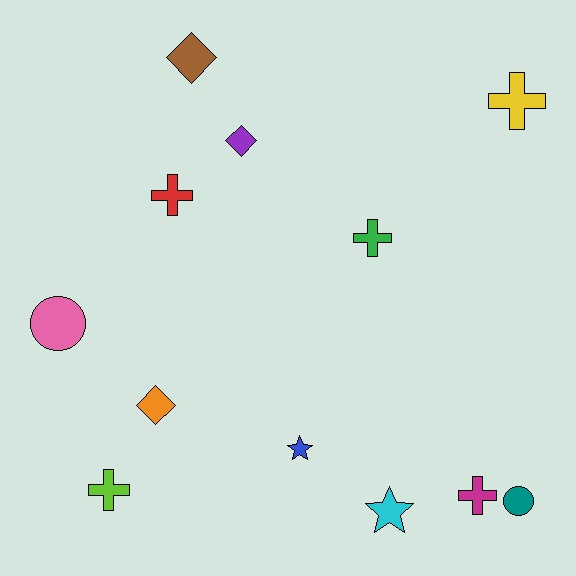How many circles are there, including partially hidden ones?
There are 2 circles.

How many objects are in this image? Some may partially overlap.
There are 12 objects.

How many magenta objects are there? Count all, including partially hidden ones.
There is 1 magenta object.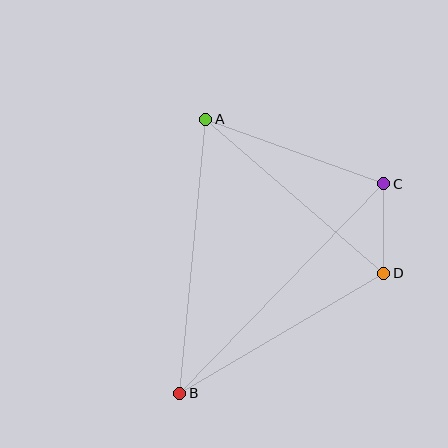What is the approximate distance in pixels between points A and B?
The distance between A and B is approximately 275 pixels.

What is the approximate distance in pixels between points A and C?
The distance between A and C is approximately 189 pixels.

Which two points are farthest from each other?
Points B and C are farthest from each other.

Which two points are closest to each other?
Points C and D are closest to each other.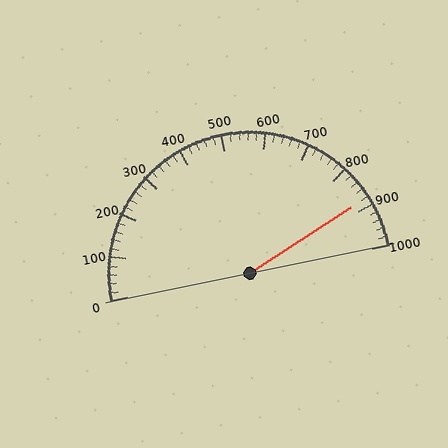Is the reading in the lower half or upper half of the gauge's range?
The reading is in the upper half of the range (0 to 1000).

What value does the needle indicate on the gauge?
The needle indicates approximately 880.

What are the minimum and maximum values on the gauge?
The gauge ranges from 0 to 1000.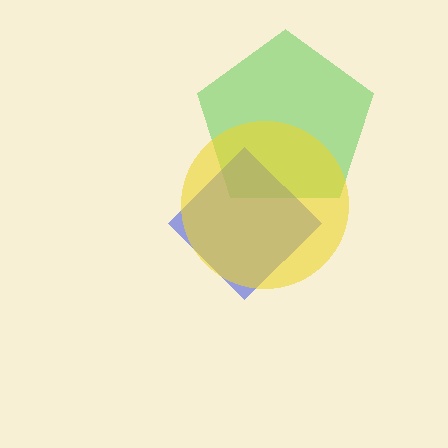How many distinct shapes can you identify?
There are 3 distinct shapes: a green pentagon, a blue diamond, a yellow circle.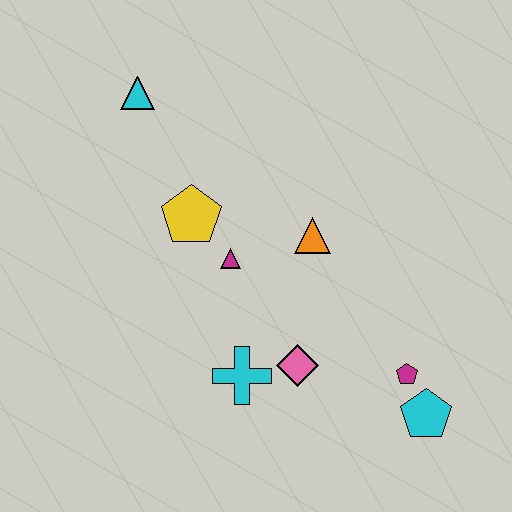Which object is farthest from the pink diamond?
The cyan triangle is farthest from the pink diamond.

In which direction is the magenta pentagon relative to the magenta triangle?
The magenta pentagon is to the right of the magenta triangle.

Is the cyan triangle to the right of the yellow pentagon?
No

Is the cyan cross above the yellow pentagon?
No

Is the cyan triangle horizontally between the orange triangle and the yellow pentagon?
No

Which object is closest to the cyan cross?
The pink diamond is closest to the cyan cross.